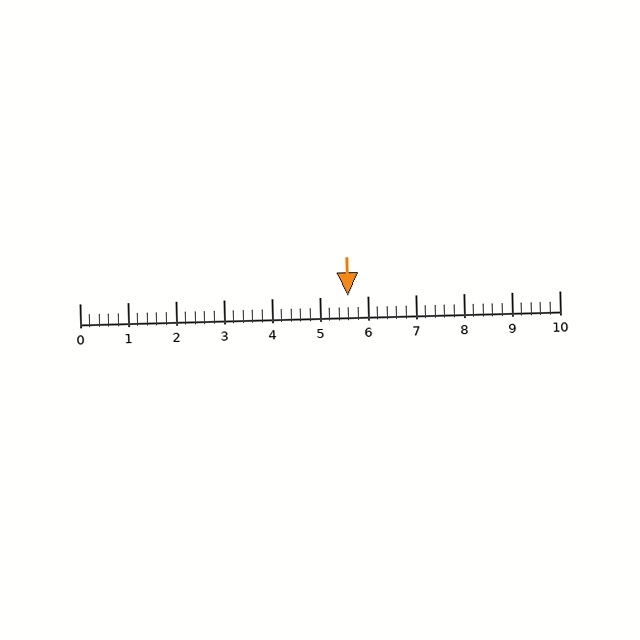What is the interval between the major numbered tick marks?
The major tick marks are spaced 1 units apart.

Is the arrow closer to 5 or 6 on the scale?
The arrow is closer to 6.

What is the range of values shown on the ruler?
The ruler shows values from 0 to 10.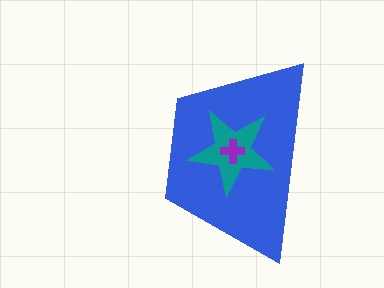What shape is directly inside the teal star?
The purple cross.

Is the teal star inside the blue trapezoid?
Yes.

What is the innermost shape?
The purple cross.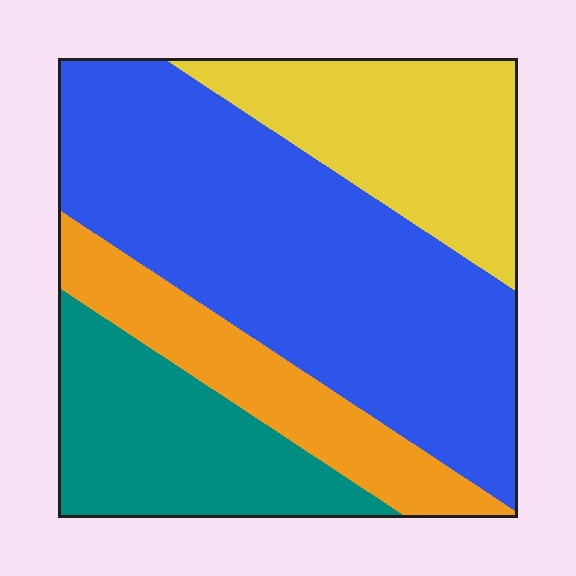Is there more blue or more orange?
Blue.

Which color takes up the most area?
Blue, at roughly 45%.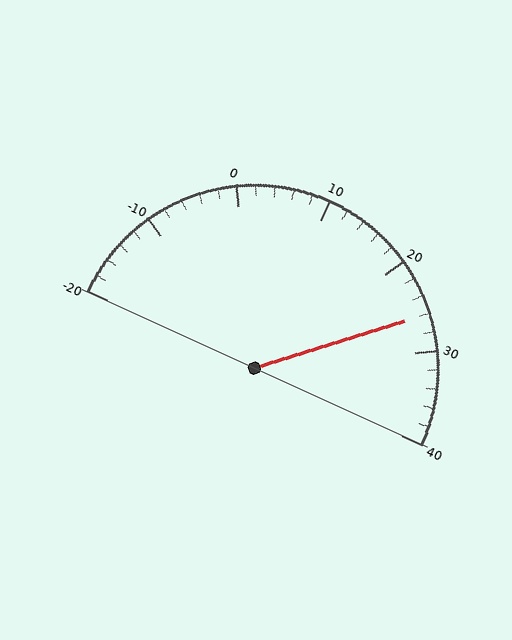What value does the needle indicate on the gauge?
The needle indicates approximately 26.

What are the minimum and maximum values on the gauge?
The gauge ranges from -20 to 40.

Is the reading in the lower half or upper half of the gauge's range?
The reading is in the upper half of the range (-20 to 40).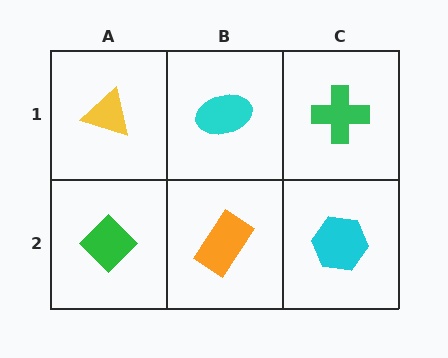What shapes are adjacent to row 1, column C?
A cyan hexagon (row 2, column C), a cyan ellipse (row 1, column B).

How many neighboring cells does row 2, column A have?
2.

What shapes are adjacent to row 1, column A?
A green diamond (row 2, column A), a cyan ellipse (row 1, column B).